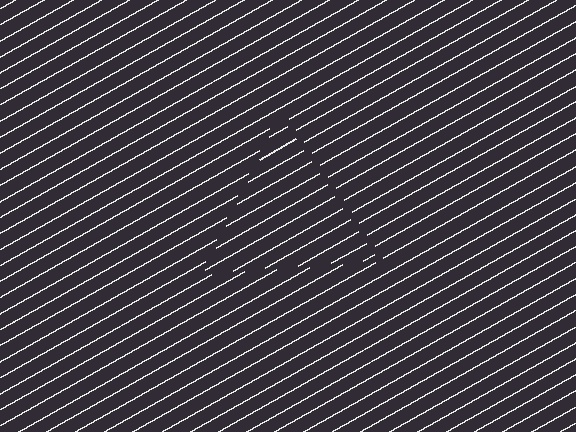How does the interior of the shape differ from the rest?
The interior of the shape contains the same grating, shifted by half a period — the contour is defined by the phase discontinuity where line-ends from the inner and outer gratings abut.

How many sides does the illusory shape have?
3 sides — the line-ends trace a triangle.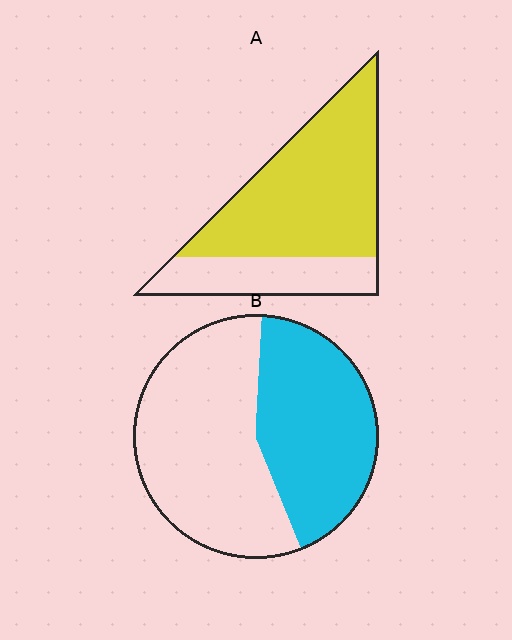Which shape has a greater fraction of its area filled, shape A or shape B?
Shape A.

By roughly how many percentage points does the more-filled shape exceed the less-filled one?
By roughly 30 percentage points (A over B).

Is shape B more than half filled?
No.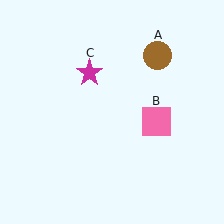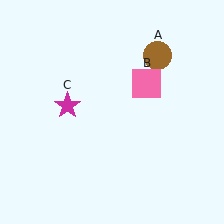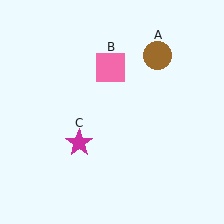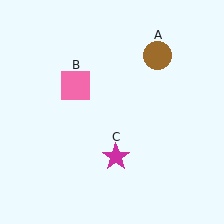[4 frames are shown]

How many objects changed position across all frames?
2 objects changed position: pink square (object B), magenta star (object C).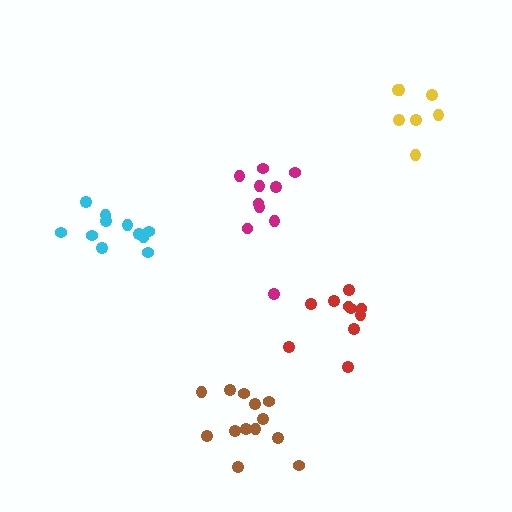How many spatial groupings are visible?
There are 5 spatial groupings.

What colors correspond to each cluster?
The clusters are colored: magenta, cyan, yellow, brown, red.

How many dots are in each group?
Group 1: 10 dots, Group 2: 11 dots, Group 3: 7 dots, Group 4: 13 dots, Group 5: 10 dots (51 total).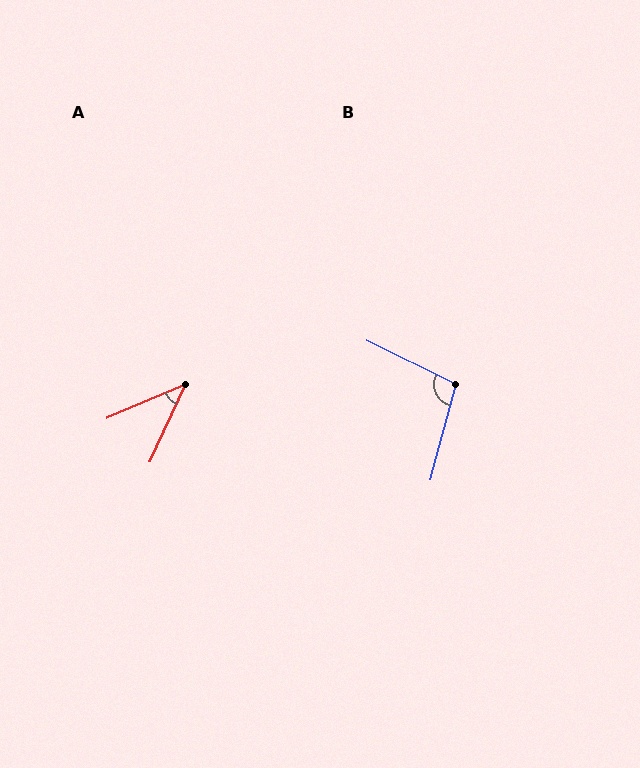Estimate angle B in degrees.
Approximately 101 degrees.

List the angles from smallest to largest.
A (43°), B (101°).